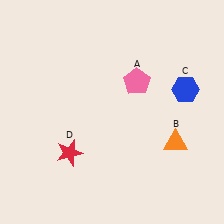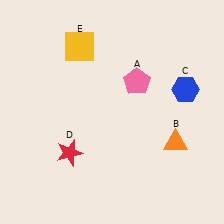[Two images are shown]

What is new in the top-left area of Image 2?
A yellow square (E) was added in the top-left area of Image 2.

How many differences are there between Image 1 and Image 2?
There is 1 difference between the two images.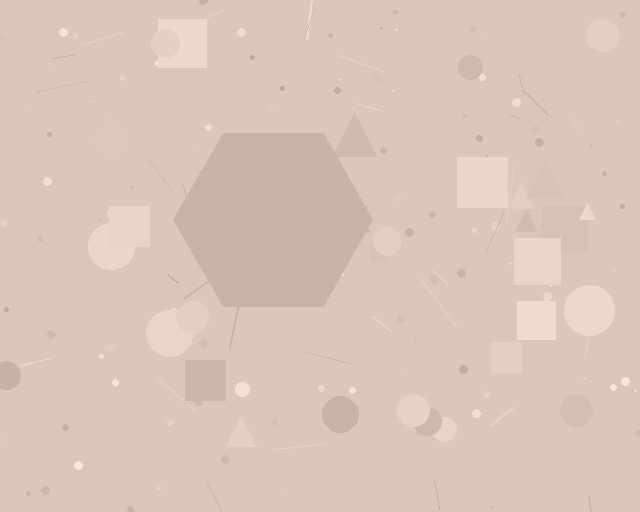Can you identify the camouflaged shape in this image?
The camouflaged shape is a hexagon.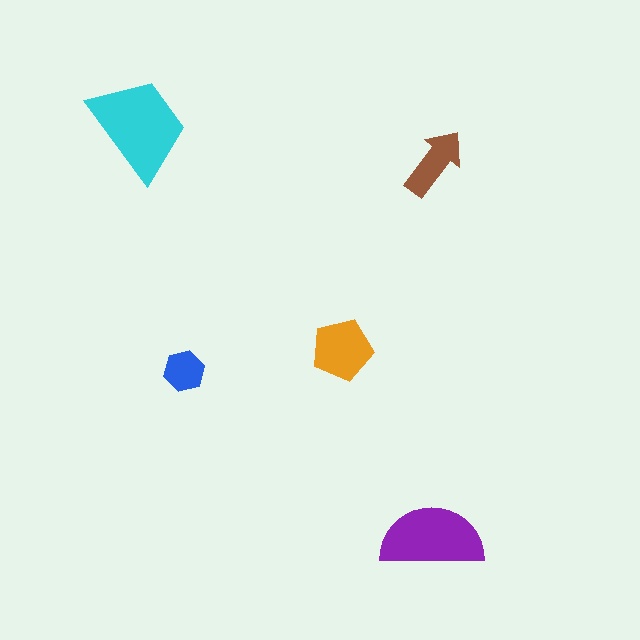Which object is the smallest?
The blue hexagon.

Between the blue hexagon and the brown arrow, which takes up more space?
The brown arrow.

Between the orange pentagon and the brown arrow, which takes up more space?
The orange pentagon.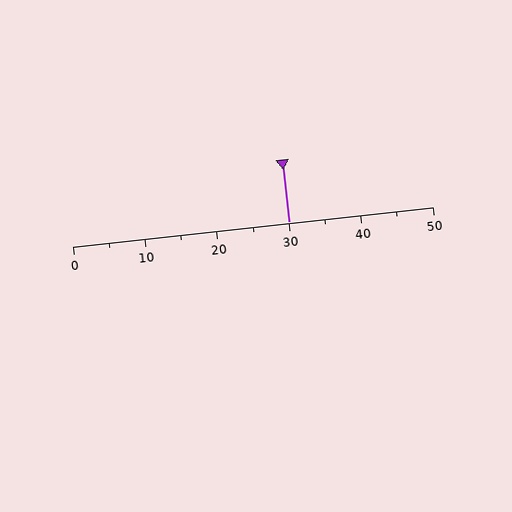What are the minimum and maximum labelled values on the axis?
The axis runs from 0 to 50.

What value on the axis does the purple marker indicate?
The marker indicates approximately 30.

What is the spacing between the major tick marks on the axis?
The major ticks are spaced 10 apart.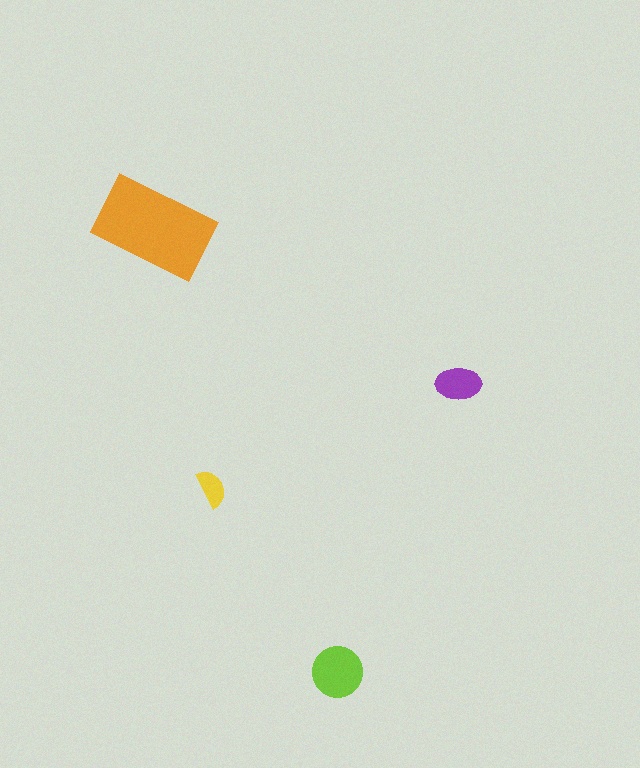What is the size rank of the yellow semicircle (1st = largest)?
4th.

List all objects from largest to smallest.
The orange rectangle, the lime circle, the purple ellipse, the yellow semicircle.